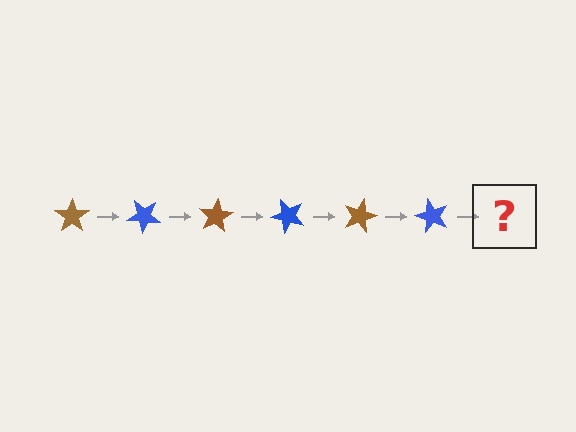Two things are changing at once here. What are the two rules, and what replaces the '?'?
The two rules are that it rotates 40 degrees each step and the color cycles through brown and blue. The '?' should be a brown star, rotated 240 degrees from the start.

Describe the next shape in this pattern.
It should be a brown star, rotated 240 degrees from the start.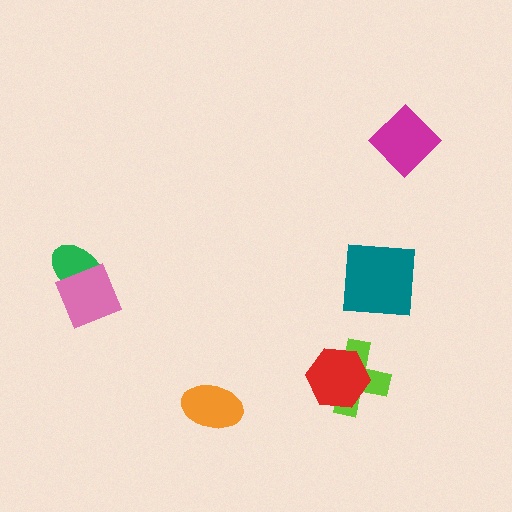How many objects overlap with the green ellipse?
1 object overlaps with the green ellipse.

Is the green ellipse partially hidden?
Yes, it is partially covered by another shape.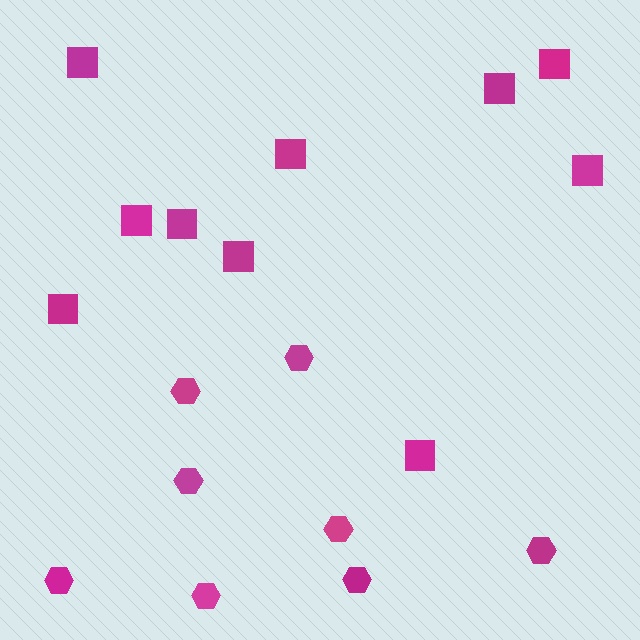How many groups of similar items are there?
There are 2 groups: one group of hexagons (8) and one group of squares (10).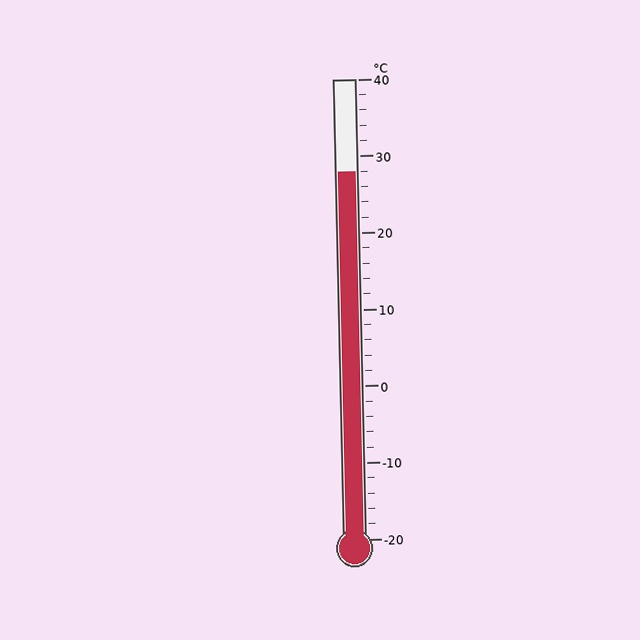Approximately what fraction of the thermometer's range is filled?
The thermometer is filled to approximately 80% of its range.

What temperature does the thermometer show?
The thermometer shows approximately 28°C.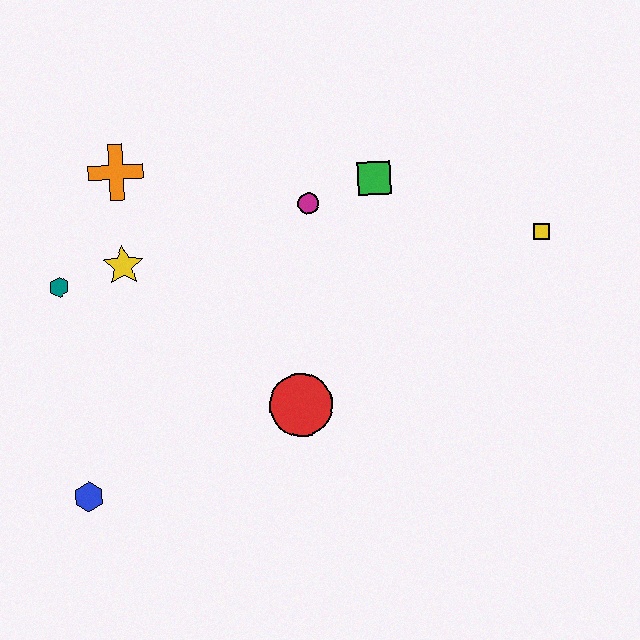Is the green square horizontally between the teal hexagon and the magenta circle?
No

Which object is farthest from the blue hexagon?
The yellow square is farthest from the blue hexagon.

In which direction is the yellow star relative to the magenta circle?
The yellow star is to the left of the magenta circle.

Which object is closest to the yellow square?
The green square is closest to the yellow square.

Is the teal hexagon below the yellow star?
Yes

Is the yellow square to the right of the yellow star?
Yes